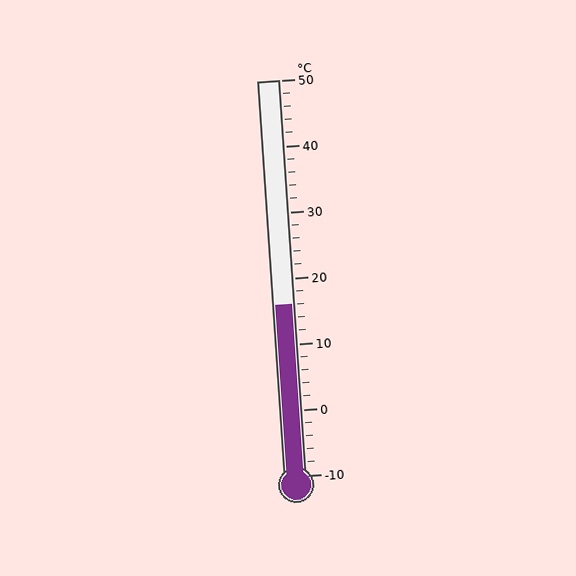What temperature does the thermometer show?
The thermometer shows approximately 16°C.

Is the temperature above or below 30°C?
The temperature is below 30°C.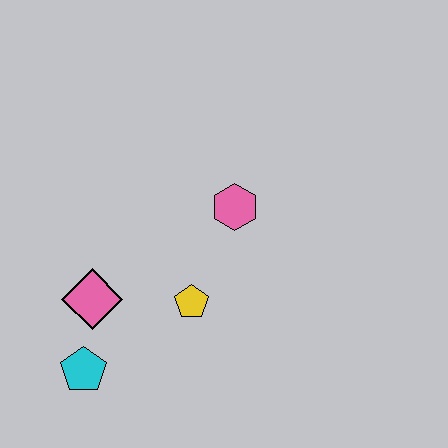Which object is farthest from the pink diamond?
The pink hexagon is farthest from the pink diamond.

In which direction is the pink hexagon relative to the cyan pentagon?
The pink hexagon is above the cyan pentagon.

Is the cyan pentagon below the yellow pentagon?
Yes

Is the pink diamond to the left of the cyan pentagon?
No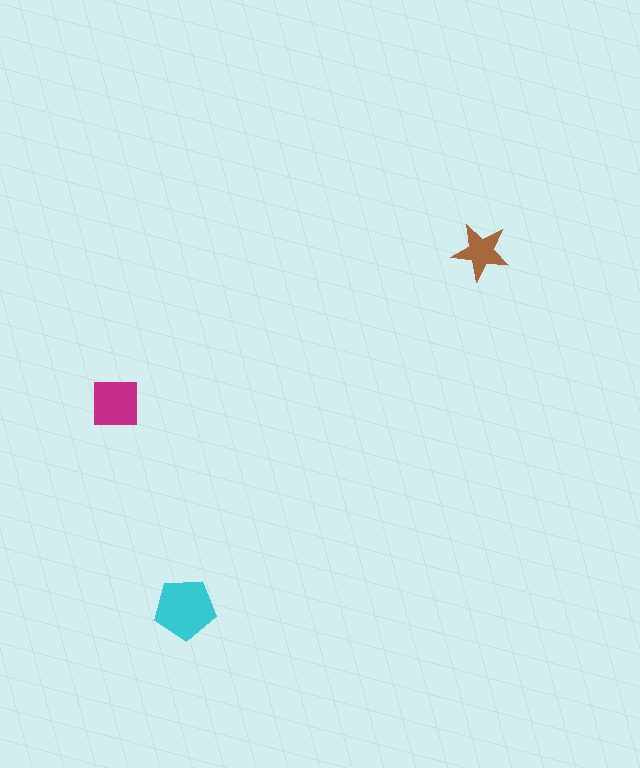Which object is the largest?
The cyan pentagon.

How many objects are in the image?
There are 3 objects in the image.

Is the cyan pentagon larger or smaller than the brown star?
Larger.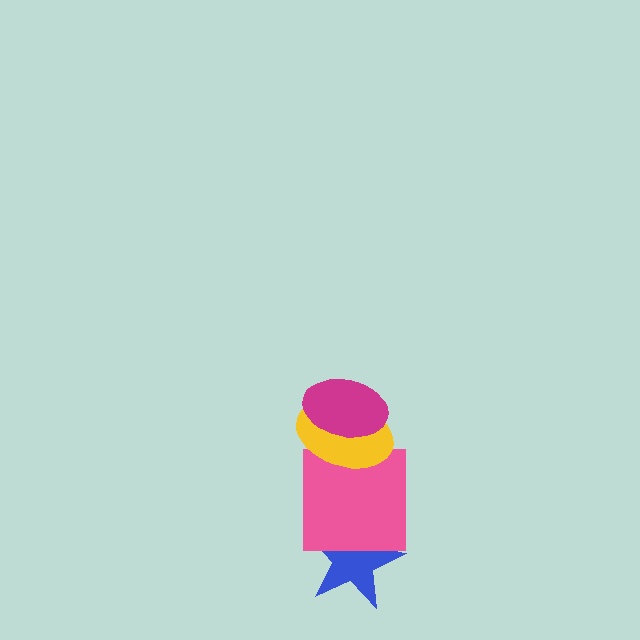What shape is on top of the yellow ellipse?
The magenta ellipse is on top of the yellow ellipse.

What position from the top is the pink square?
The pink square is 3rd from the top.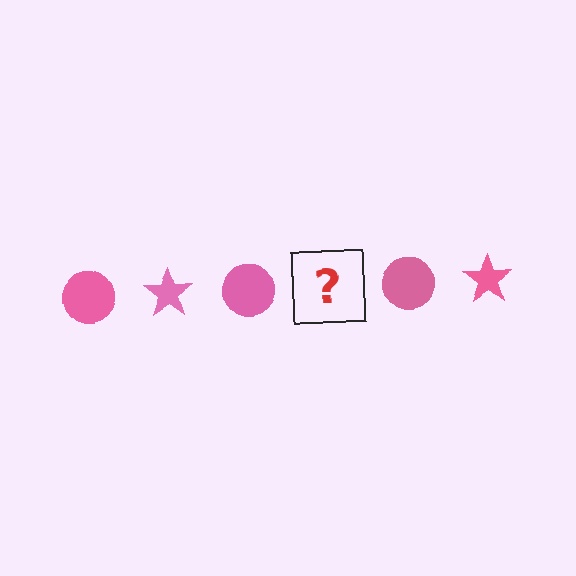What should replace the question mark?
The question mark should be replaced with a pink star.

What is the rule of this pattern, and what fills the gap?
The rule is that the pattern cycles through circle, star shapes in pink. The gap should be filled with a pink star.